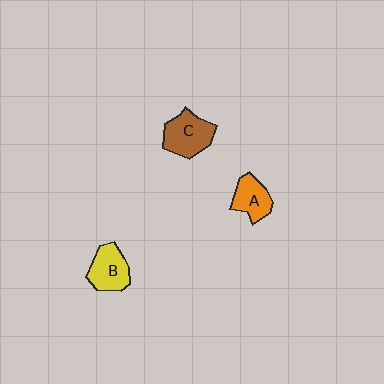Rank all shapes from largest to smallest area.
From largest to smallest: C (brown), B (yellow), A (orange).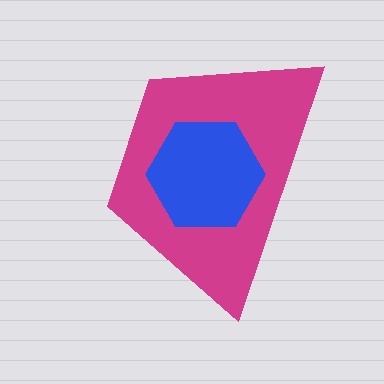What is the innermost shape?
The blue hexagon.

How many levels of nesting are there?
2.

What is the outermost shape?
The magenta trapezoid.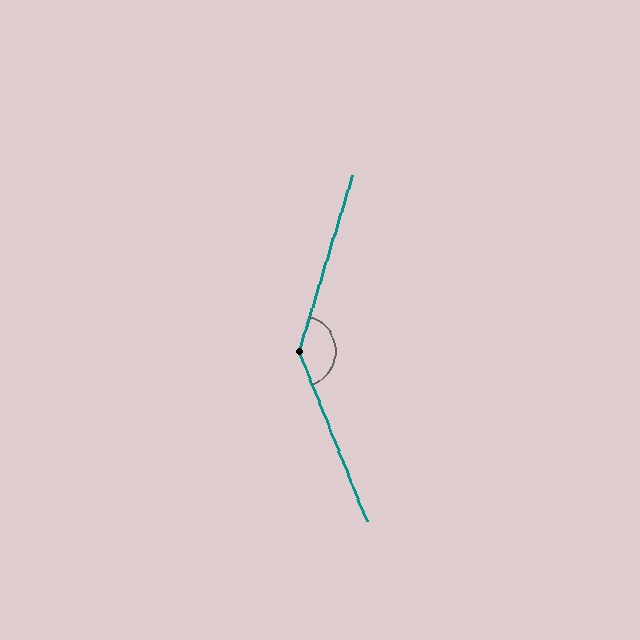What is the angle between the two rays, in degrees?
Approximately 141 degrees.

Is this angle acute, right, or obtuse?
It is obtuse.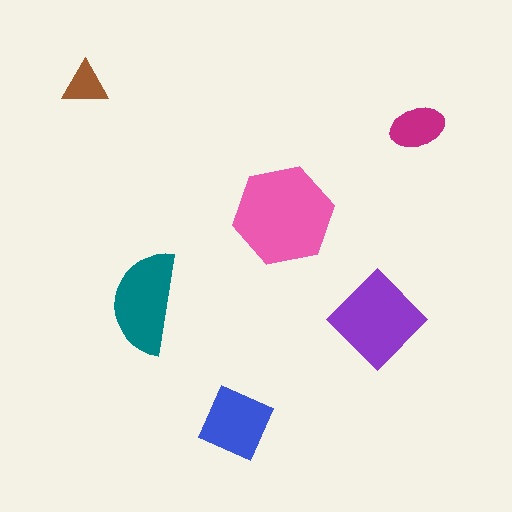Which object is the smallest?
The brown triangle.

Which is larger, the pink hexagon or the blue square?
The pink hexagon.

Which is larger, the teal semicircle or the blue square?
The teal semicircle.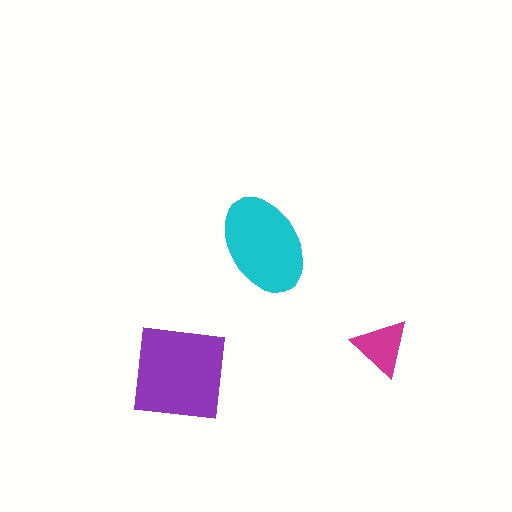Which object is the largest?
The purple square.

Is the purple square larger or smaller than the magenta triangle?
Larger.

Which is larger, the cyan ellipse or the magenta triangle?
The cyan ellipse.